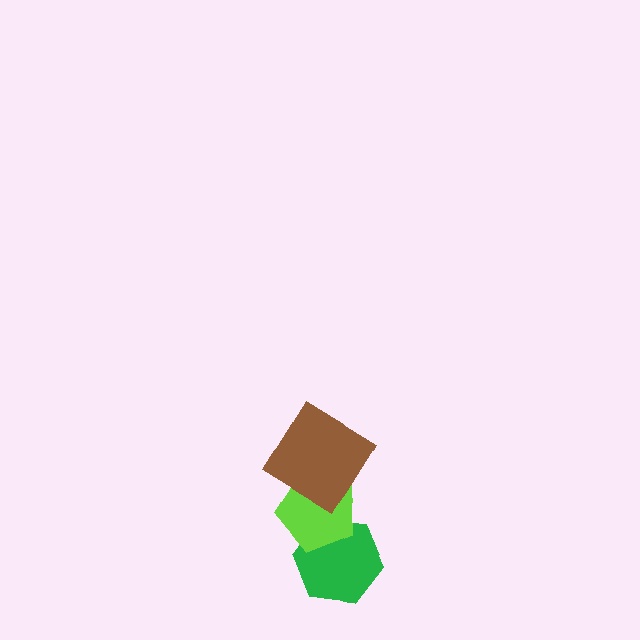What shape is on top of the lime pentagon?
The brown diamond is on top of the lime pentagon.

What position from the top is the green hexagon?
The green hexagon is 3rd from the top.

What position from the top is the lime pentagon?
The lime pentagon is 2nd from the top.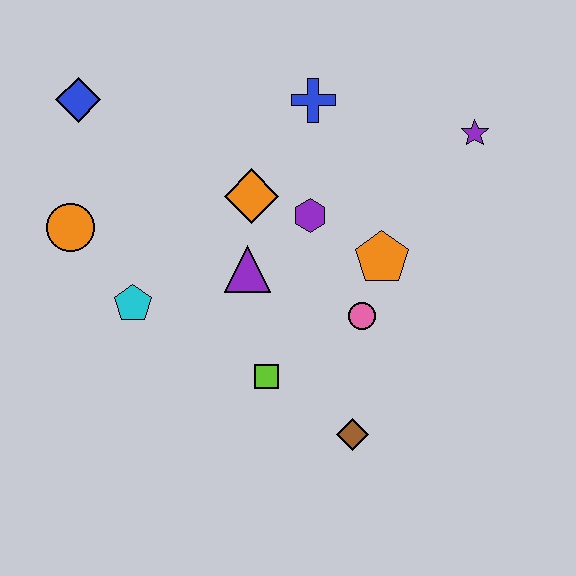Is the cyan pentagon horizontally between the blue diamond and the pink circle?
Yes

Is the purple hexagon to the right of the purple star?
No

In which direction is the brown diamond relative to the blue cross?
The brown diamond is below the blue cross.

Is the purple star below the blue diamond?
Yes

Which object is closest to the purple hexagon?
The orange diamond is closest to the purple hexagon.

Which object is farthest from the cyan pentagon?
The purple star is farthest from the cyan pentagon.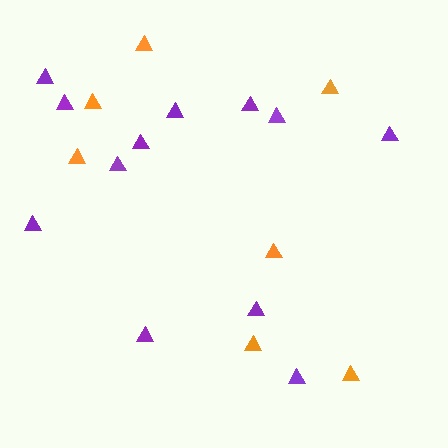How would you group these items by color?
There are 2 groups: one group of purple triangles (12) and one group of orange triangles (7).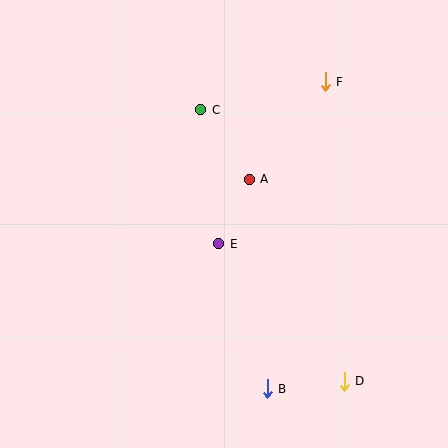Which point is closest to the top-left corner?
Point C is closest to the top-left corner.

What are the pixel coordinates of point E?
Point E is at (219, 244).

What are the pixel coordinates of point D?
Point D is at (344, 381).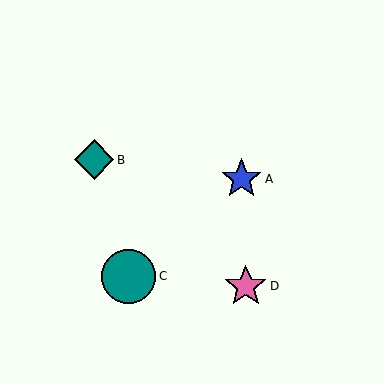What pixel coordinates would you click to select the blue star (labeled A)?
Click at (242, 179) to select the blue star A.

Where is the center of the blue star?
The center of the blue star is at (242, 179).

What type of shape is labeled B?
Shape B is a teal diamond.